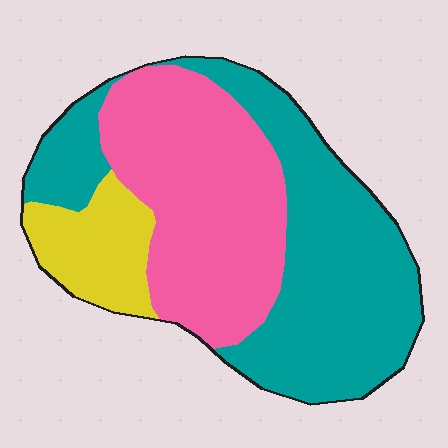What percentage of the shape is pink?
Pink covers about 40% of the shape.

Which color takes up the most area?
Teal, at roughly 45%.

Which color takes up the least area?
Yellow, at roughly 15%.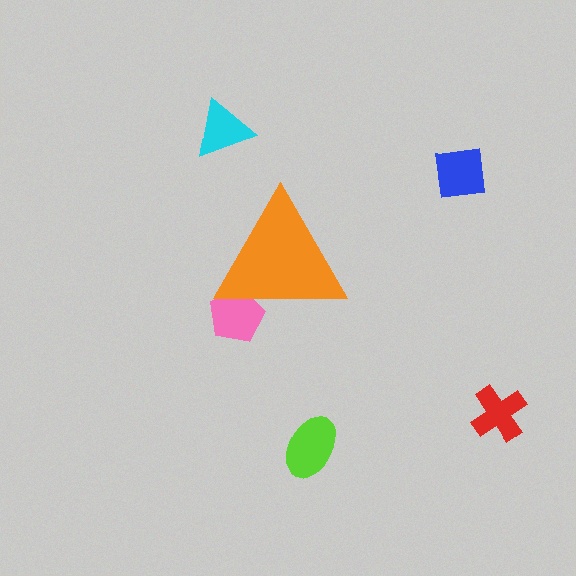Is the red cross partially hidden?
No, the red cross is fully visible.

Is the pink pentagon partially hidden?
Yes, the pink pentagon is partially hidden behind the orange triangle.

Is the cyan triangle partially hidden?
No, the cyan triangle is fully visible.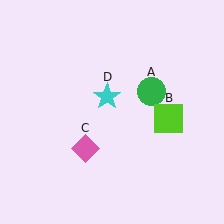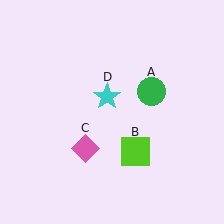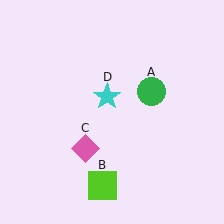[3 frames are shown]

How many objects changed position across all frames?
1 object changed position: lime square (object B).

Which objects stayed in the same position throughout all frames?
Green circle (object A) and pink diamond (object C) and cyan star (object D) remained stationary.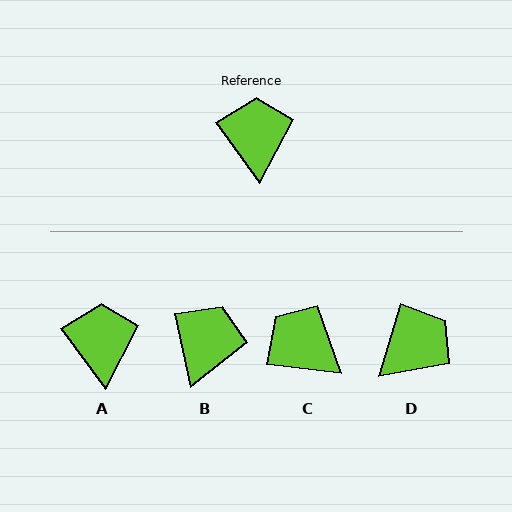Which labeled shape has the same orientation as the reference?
A.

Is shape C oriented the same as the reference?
No, it is off by about 47 degrees.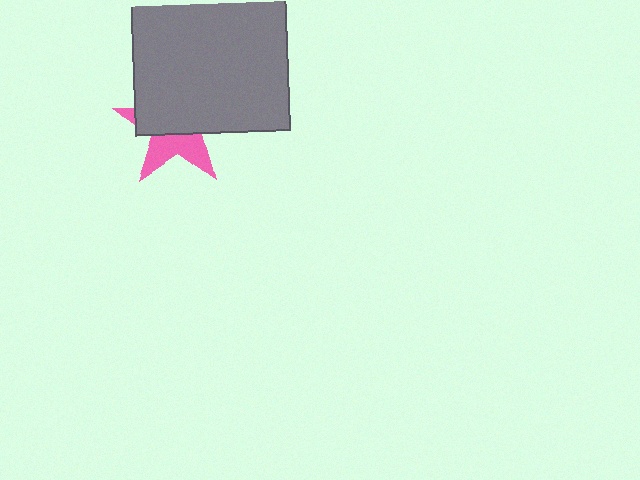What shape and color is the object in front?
The object in front is a gray rectangle.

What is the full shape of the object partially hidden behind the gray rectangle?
The partially hidden object is a pink star.